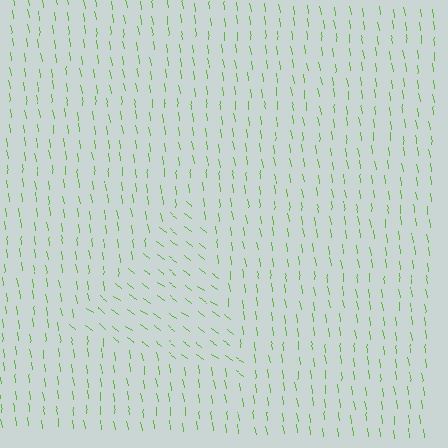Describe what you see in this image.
The image is filled with small lime line segments. A triangle region in the image has lines oriented differently from the surrounding lines, creating a visible texture boundary.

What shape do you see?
I see a triangle.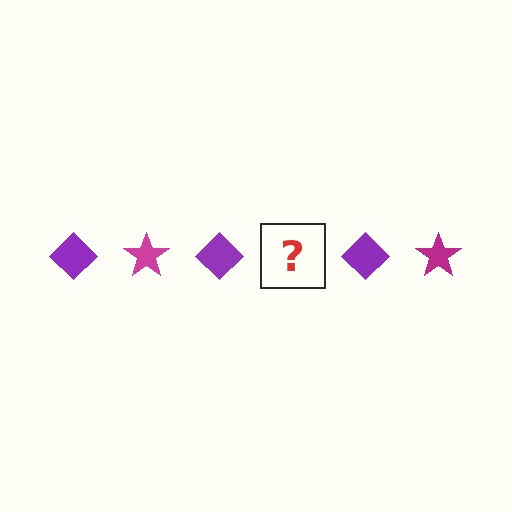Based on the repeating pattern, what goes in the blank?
The blank should be a magenta star.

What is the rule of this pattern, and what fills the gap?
The rule is that the pattern alternates between purple diamond and magenta star. The gap should be filled with a magenta star.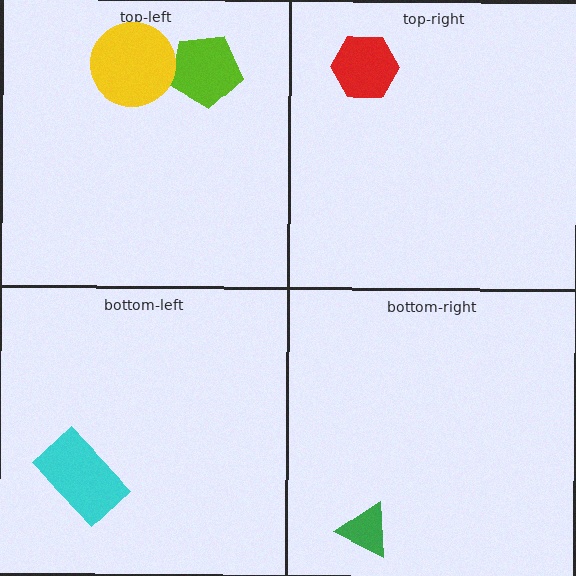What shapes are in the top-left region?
The lime pentagon, the yellow circle.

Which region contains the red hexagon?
The top-right region.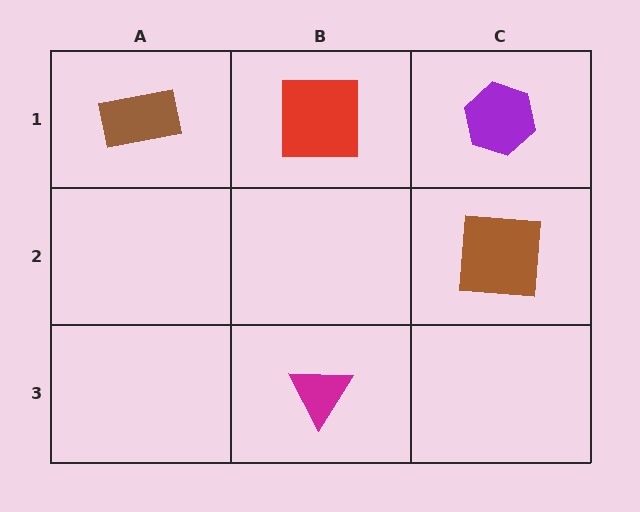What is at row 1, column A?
A brown rectangle.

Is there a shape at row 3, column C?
No, that cell is empty.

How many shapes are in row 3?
1 shape.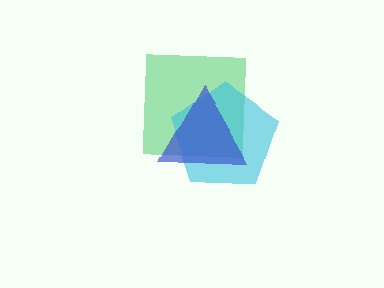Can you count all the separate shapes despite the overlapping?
Yes, there are 3 separate shapes.